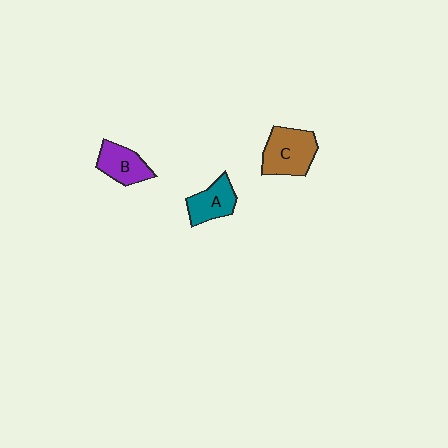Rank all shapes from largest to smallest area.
From largest to smallest: C (brown), B (purple), A (teal).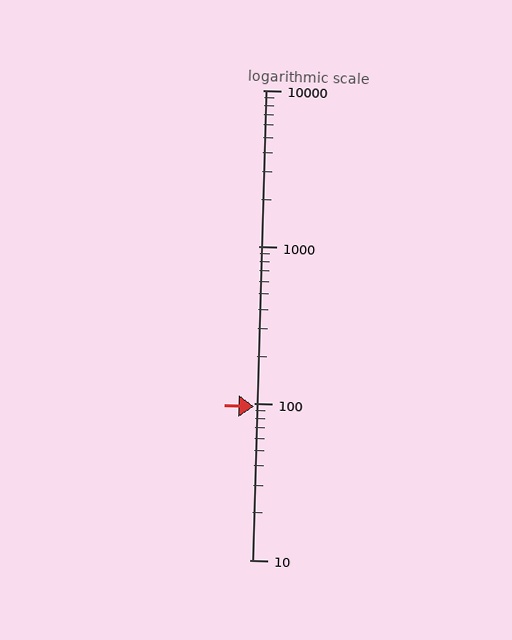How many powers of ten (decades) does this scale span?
The scale spans 3 decades, from 10 to 10000.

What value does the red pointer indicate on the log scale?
The pointer indicates approximately 95.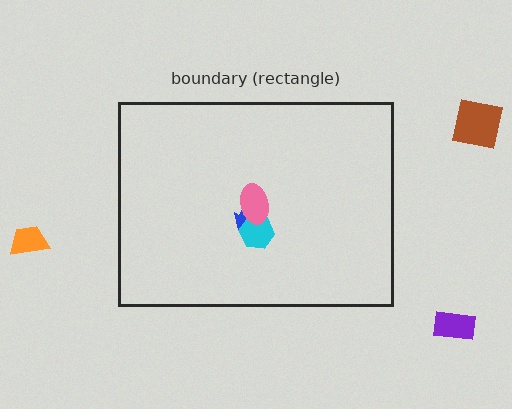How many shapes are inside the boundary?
3 inside, 3 outside.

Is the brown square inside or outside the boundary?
Outside.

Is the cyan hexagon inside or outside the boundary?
Inside.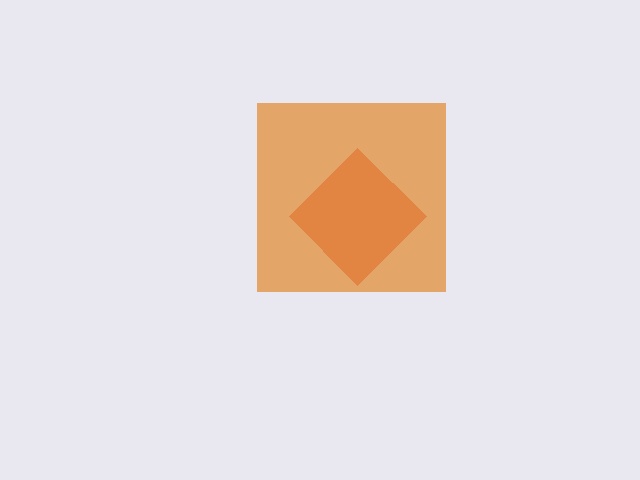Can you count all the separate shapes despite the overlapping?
Yes, there are 2 separate shapes.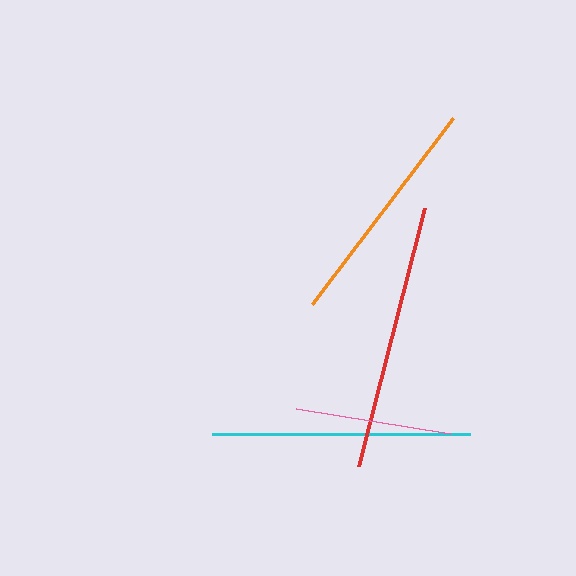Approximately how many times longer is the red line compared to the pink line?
The red line is approximately 1.7 times the length of the pink line.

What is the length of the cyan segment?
The cyan segment is approximately 258 pixels long.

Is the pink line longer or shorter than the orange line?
The orange line is longer than the pink line.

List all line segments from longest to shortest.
From longest to shortest: red, cyan, orange, pink.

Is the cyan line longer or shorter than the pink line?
The cyan line is longer than the pink line.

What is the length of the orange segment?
The orange segment is approximately 233 pixels long.